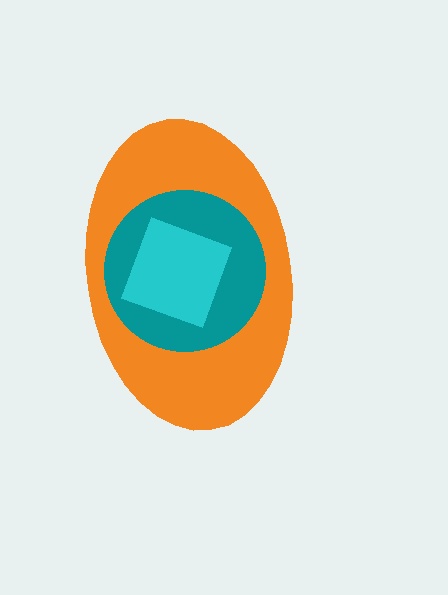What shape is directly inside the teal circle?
The cyan square.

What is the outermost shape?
The orange ellipse.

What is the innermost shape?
The cyan square.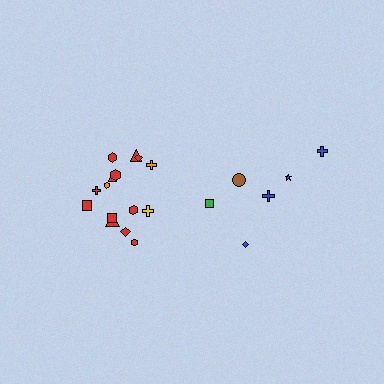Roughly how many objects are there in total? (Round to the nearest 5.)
Roughly 20 objects in total.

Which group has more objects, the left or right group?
The left group.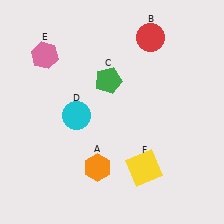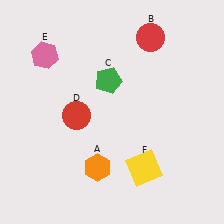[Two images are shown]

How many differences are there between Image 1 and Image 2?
There is 1 difference between the two images.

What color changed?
The circle (D) changed from cyan in Image 1 to red in Image 2.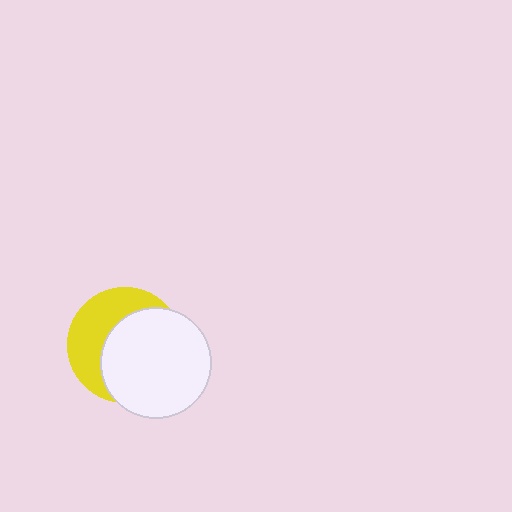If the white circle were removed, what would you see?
You would see the complete yellow circle.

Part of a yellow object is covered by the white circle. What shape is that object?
It is a circle.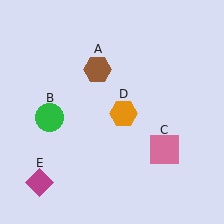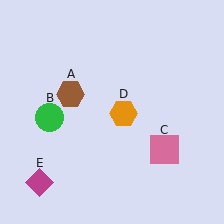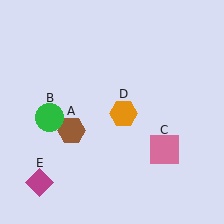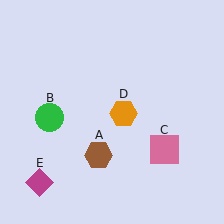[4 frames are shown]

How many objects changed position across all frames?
1 object changed position: brown hexagon (object A).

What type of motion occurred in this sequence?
The brown hexagon (object A) rotated counterclockwise around the center of the scene.